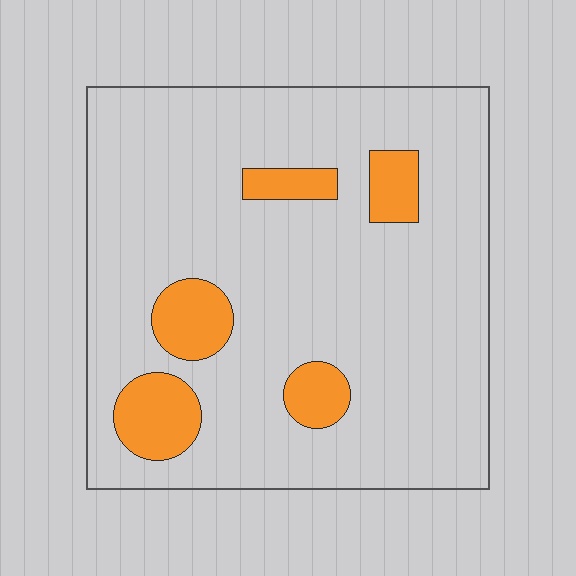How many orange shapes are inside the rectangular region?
5.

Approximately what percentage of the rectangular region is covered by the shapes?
Approximately 15%.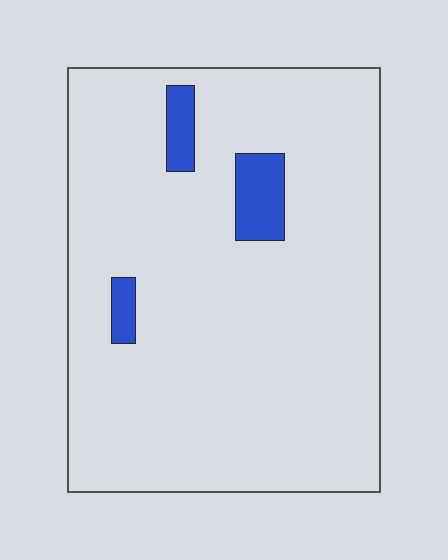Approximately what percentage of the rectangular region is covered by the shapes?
Approximately 5%.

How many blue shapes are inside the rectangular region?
3.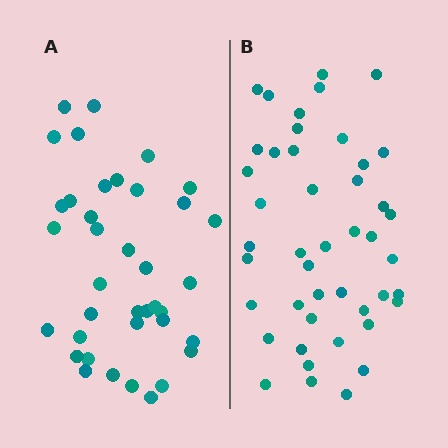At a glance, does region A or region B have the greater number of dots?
Region B (the right region) has more dots.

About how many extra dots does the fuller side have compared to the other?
Region B has roughly 8 or so more dots than region A.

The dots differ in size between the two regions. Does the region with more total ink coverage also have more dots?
No. Region A has more total ink coverage because its dots are larger, but region B actually contains more individual dots. Total area can be misleading — the number of items is what matters here.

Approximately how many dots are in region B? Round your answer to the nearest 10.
About 40 dots. (The exact count is 45, which rounds to 40.)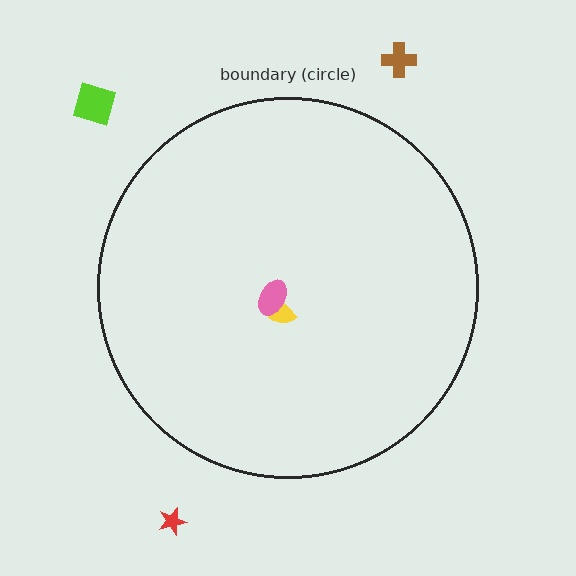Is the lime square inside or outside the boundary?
Outside.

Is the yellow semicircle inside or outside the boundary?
Inside.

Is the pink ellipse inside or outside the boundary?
Inside.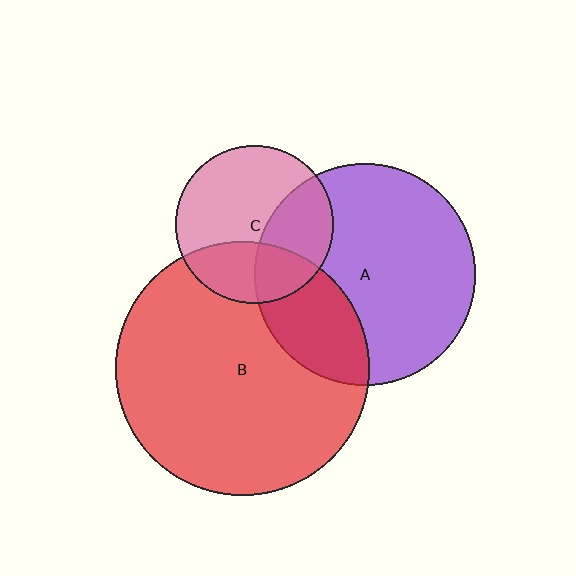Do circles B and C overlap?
Yes.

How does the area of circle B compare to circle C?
Approximately 2.6 times.